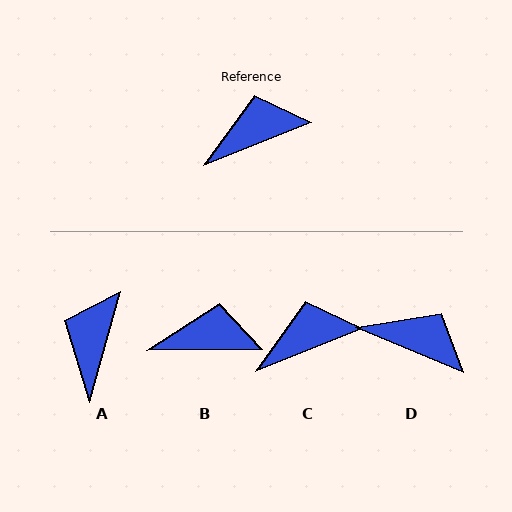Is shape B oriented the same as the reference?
No, it is off by about 21 degrees.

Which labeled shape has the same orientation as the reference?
C.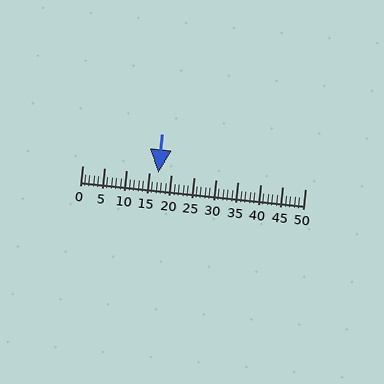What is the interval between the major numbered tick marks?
The major tick marks are spaced 5 units apart.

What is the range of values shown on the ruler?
The ruler shows values from 0 to 50.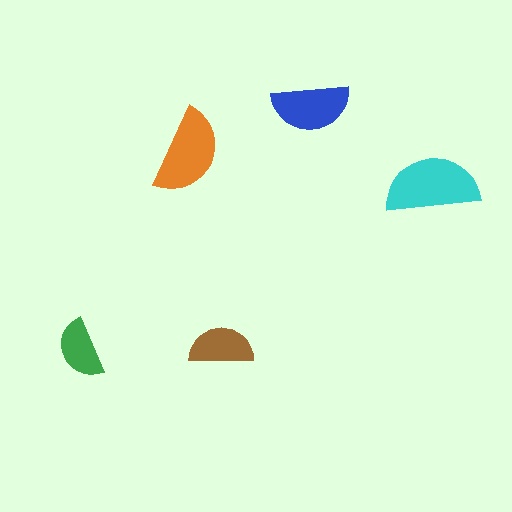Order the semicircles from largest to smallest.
the cyan one, the orange one, the blue one, the brown one, the green one.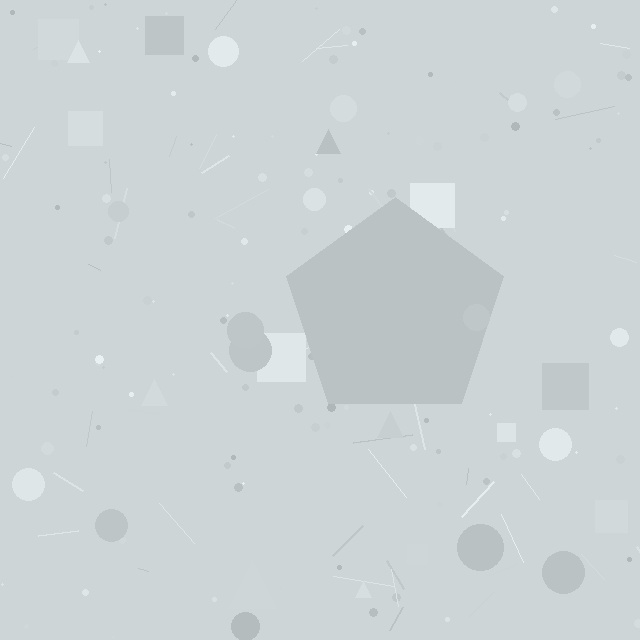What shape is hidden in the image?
A pentagon is hidden in the image.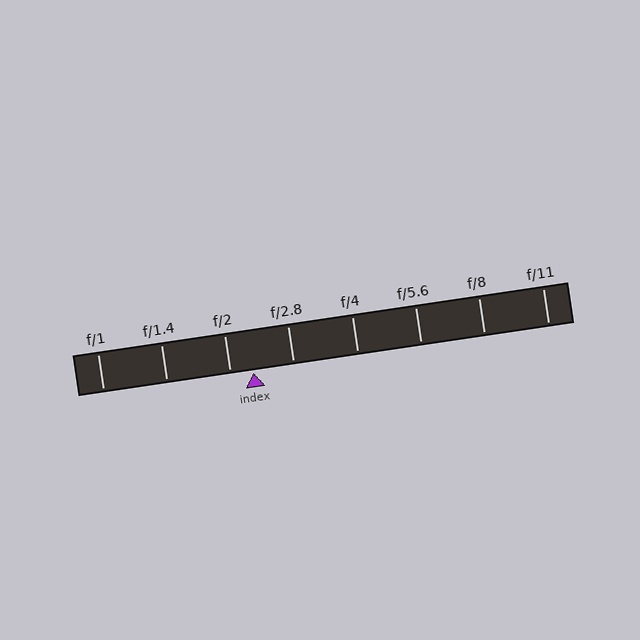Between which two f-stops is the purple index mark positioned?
The index mark is between f/2 and f/2.8.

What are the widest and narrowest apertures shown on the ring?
The widest aperture shown is f/1 and the narrowest is f/11.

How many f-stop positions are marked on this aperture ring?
There are 8 f-stop positions marked.